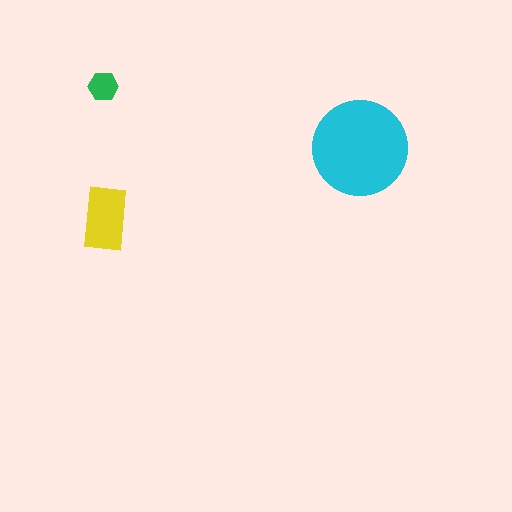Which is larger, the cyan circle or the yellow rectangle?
The cyan circle.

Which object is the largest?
The cyan circle.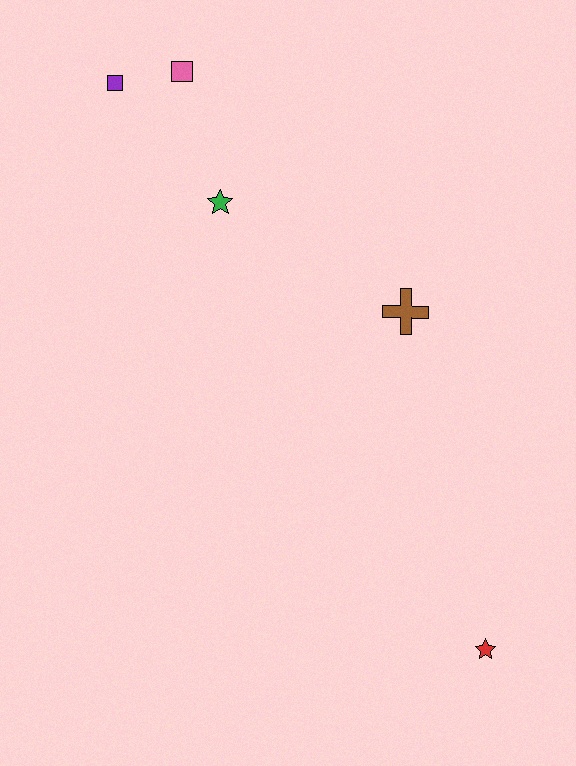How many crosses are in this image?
There is 1 cross.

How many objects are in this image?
There are 5 objects.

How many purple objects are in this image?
There is 1 purple object.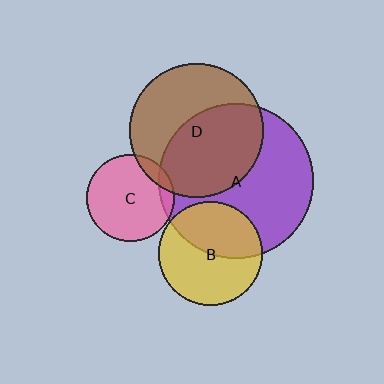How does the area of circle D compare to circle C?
Approximately 2.3 times.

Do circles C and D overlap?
Yes.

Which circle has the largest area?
Circle A (purple).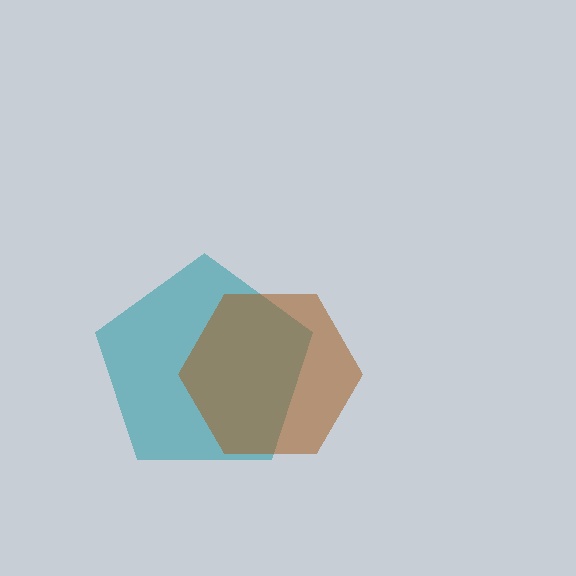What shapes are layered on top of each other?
The layered shapes are: a teal pentagon, a brown hexagon.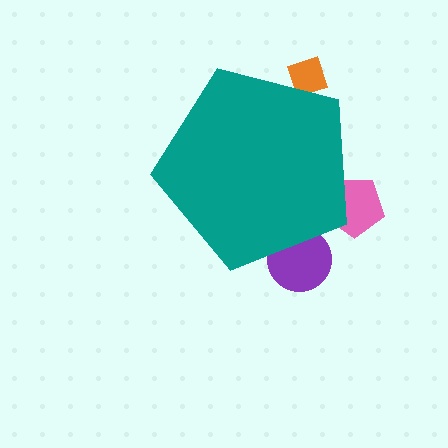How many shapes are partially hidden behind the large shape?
3 shapes are partially hidden.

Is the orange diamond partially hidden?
Yes, the orange diamond is partially hidden behind the teal pentagon.